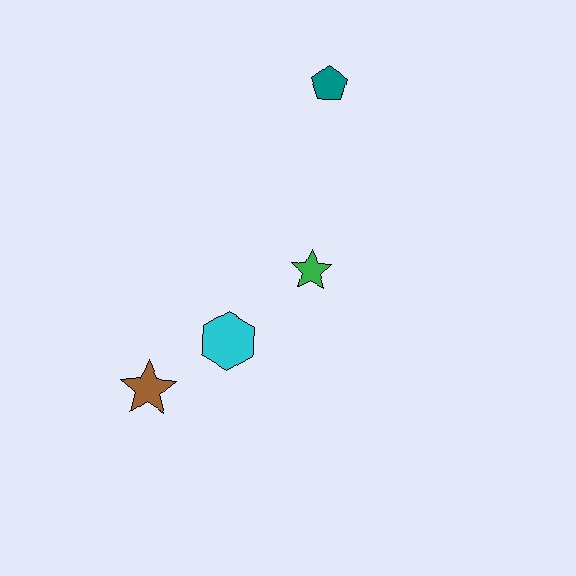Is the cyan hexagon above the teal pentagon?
No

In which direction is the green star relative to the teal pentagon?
The green star is below the teal pentagon.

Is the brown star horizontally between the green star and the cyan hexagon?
No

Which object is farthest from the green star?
The brown star is farthest from the green star.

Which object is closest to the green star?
The cyan hexagon is closest to the green star.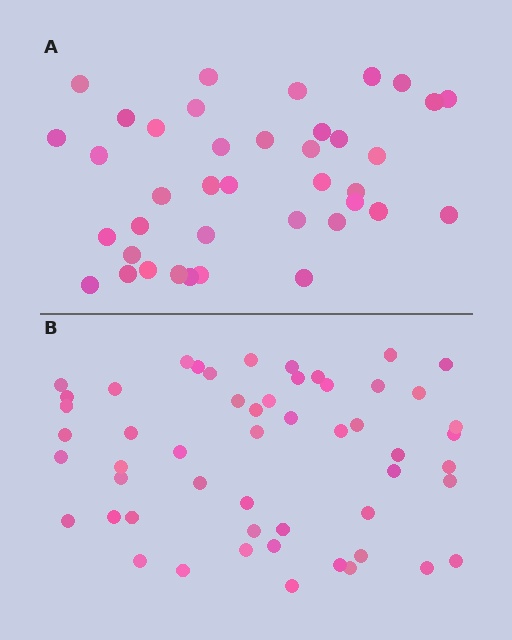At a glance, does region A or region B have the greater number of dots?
Region B (the bottom region) has more dots.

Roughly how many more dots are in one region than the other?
Region B has approximately 15 more dots than region A.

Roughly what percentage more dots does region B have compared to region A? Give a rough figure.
About 35% more.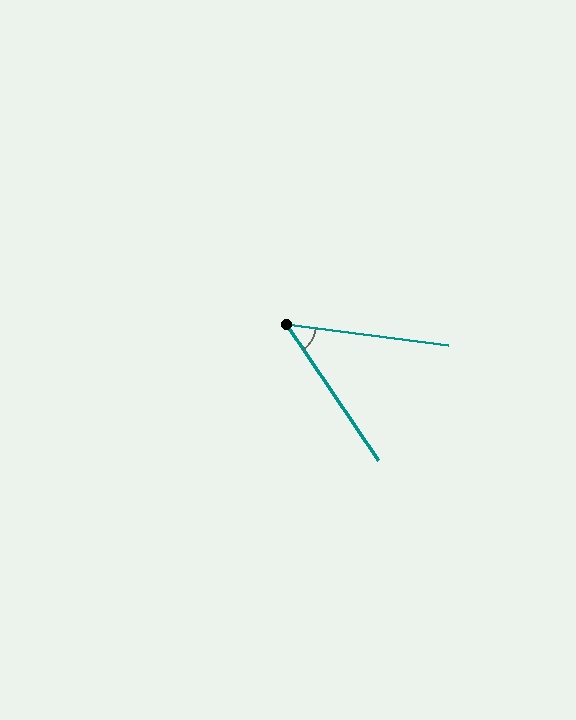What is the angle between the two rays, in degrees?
Approximately 49 degrees.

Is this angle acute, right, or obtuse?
It is acute.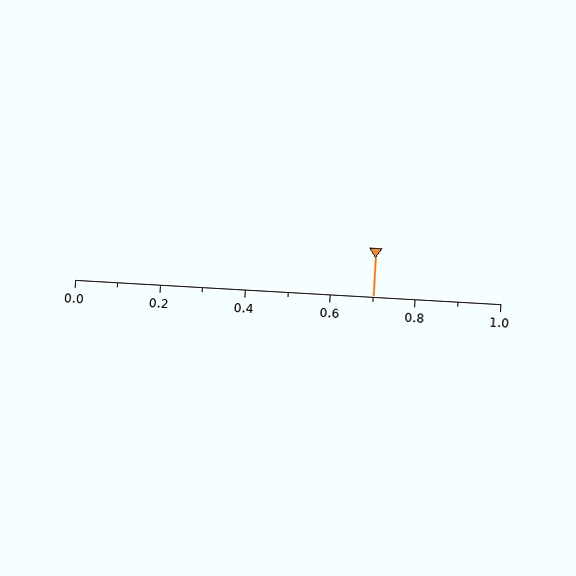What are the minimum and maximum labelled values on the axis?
The axis runs from 0.0 to 1.0.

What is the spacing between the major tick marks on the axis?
The major ticks are spaced 0.2 apart.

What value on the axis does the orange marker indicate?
The marker indicates approximately 0.7.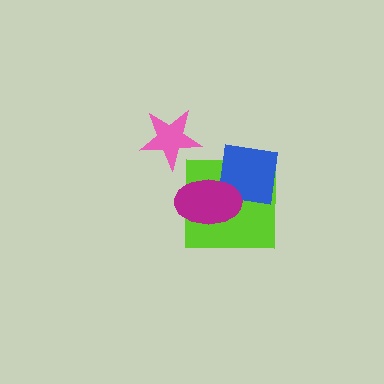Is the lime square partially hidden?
Yes, it is partially covered by another shape.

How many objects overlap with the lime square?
2 objects overlap with the lime square.